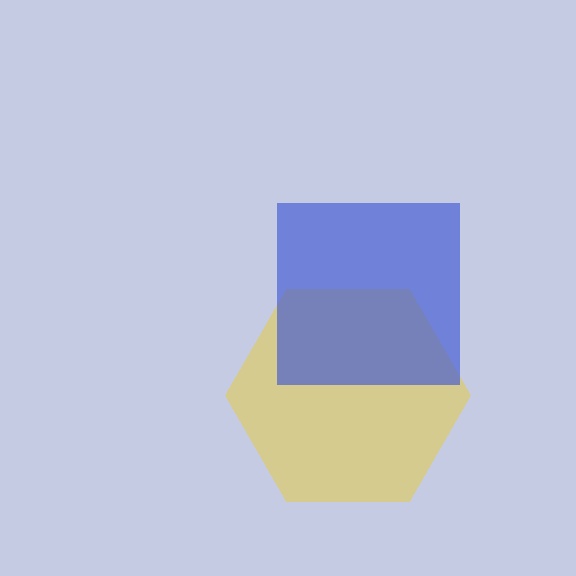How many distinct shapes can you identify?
There are 2 distinct shapes: a yellow hexagon, a blue square.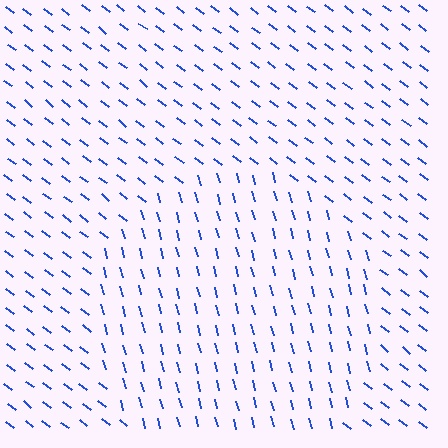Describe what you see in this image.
The image is filled with small blue line segments. A circle region in the image has lines oriented differently from the surrounding lines, creating a visible texture boundary.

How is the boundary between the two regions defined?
The boundary is defined purely by a change in line orientation (approximately 38 degrees difference). All lines are the same color and thickness.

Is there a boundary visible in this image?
Yes, there is a texture boundary formed by a change in line orientation.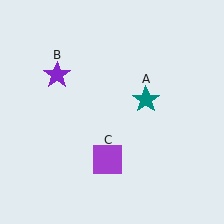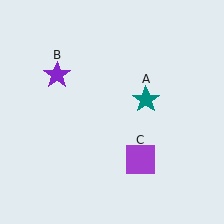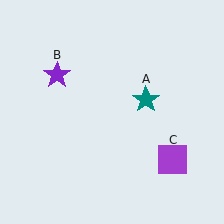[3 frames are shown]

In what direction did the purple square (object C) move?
The purple square (object C) moved right.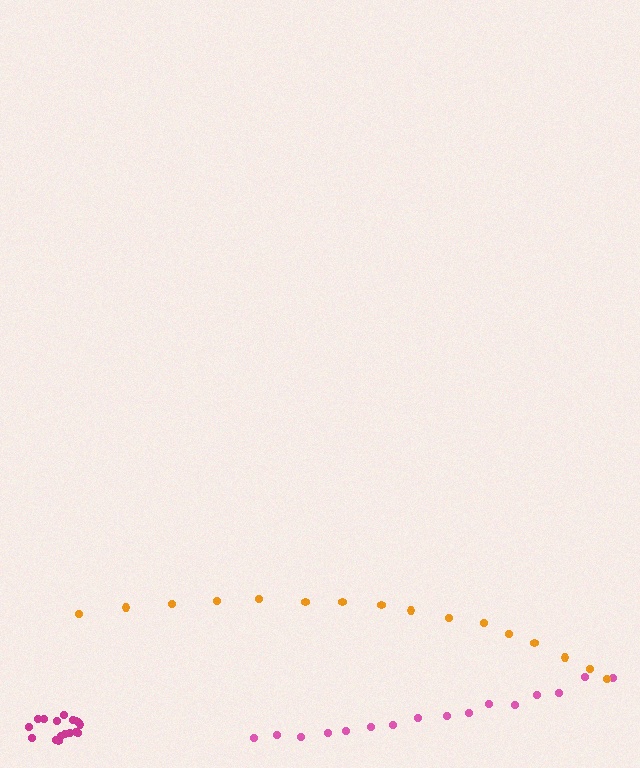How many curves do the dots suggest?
There are 3 distinct paths.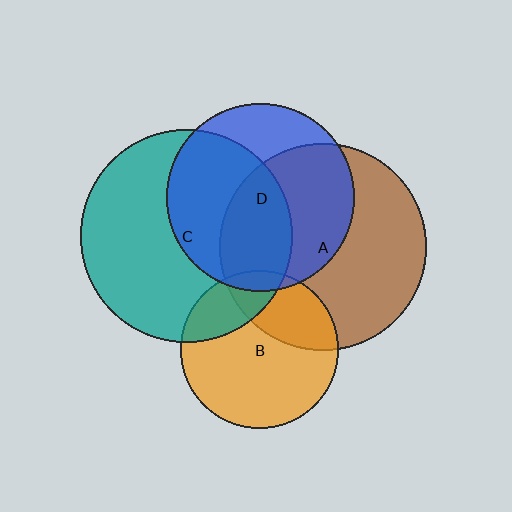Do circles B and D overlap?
Yes.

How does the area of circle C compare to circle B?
Approximately 1.8 times.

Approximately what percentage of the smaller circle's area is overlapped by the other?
Approximately 5%.